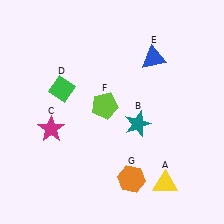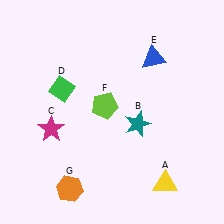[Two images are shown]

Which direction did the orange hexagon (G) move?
The orange hexagon (G) moved left.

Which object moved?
The orange hexagon (G) moved left.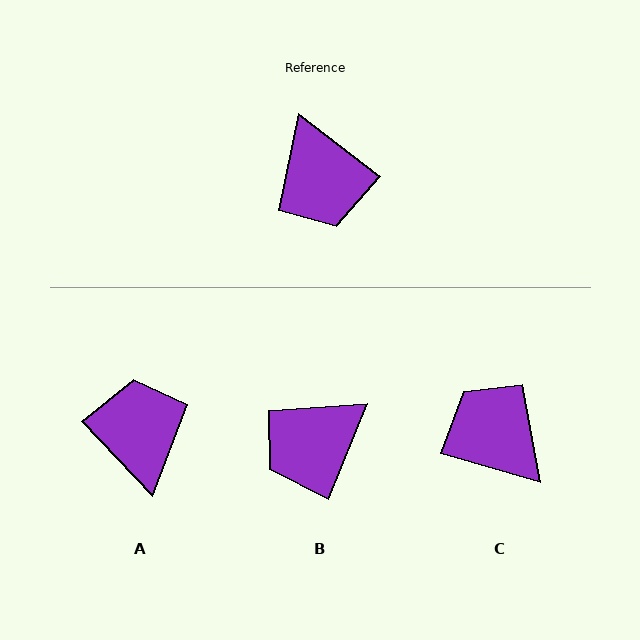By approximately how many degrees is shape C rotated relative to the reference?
Approximately 159 degrees clockwise.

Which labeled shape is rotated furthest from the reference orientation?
A, about 171 degrees away.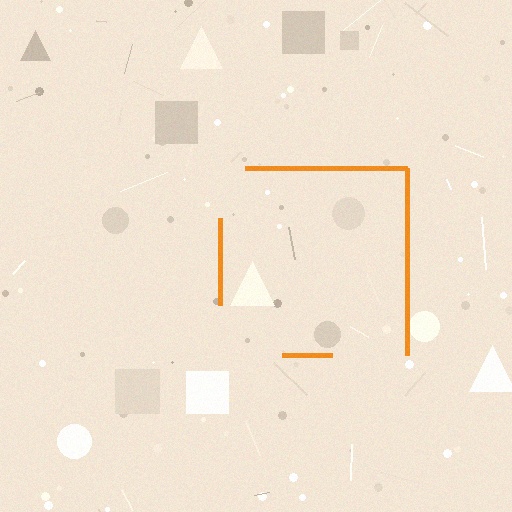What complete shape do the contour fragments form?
The contour fragments form a square.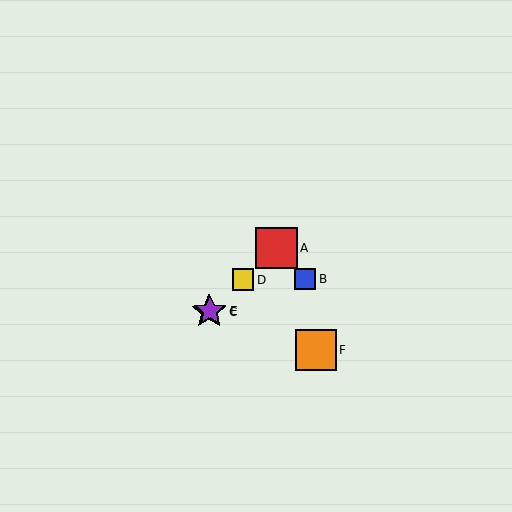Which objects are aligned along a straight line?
Objects A, C, D, E are aligned along a straight line.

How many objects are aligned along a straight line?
4 objects (A, C, D, E) are aligned along a straight line.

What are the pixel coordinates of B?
Object B is at (305, 279).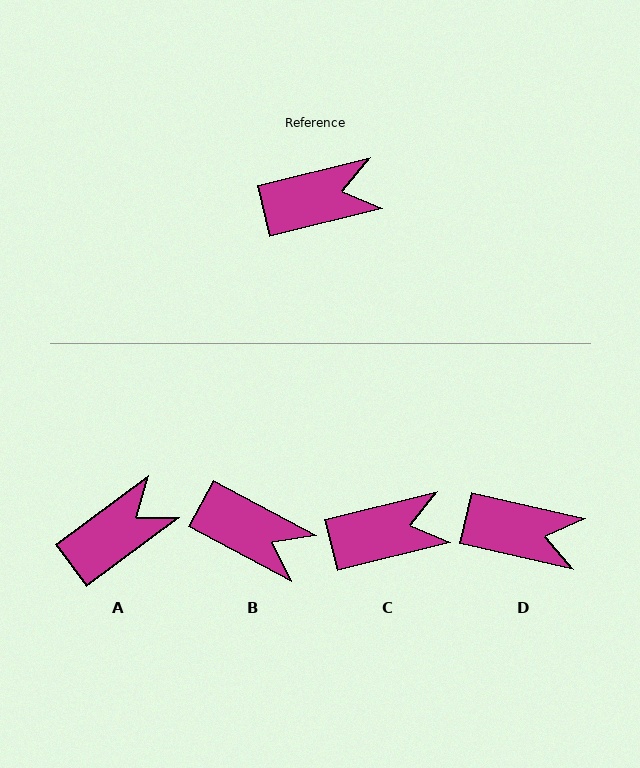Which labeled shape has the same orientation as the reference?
C.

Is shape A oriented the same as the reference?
No, it is off by about 22 degrees.